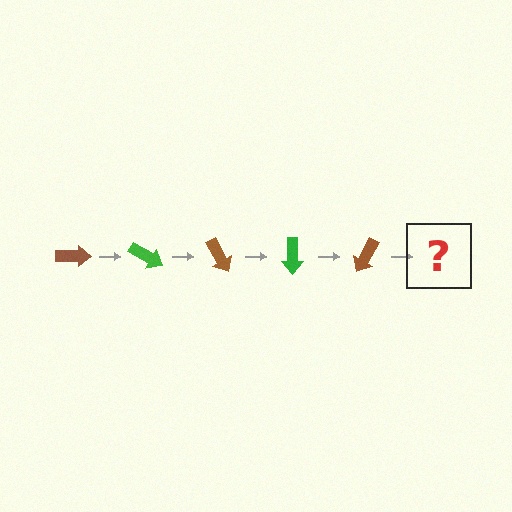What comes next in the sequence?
The next element should be a green arrow, rotated 150 degrees from the start.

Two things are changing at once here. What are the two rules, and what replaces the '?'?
The two rules are that it rotates 30 degrees each step and the color cycles through brown and green. The '?' should be a green arrow, rotated 150 degrees from the start.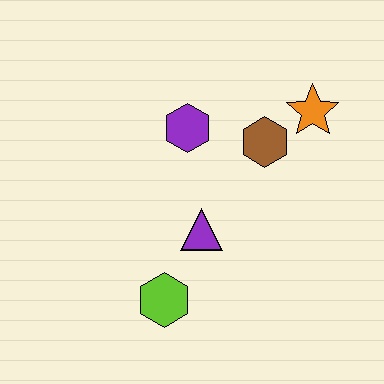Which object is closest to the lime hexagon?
The purple triangle is closest to the lime hexagon.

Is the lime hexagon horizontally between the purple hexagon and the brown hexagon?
No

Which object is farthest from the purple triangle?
The orange star is farthest from the purple triangle.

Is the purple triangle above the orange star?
No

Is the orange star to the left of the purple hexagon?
No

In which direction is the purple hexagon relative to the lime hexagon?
The purple hexagon is above the lime hexagon.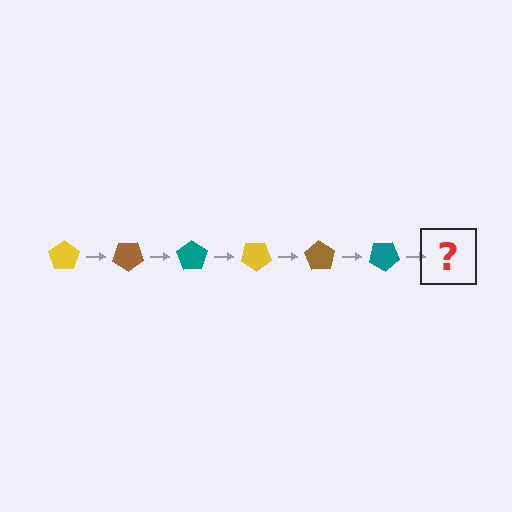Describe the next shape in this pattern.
It should be a yellow pentagon, rotated 210 degrees from the start.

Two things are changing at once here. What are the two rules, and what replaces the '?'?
The two rules are that it rotates 35 degrees each step and the color cycles through yellow, brown, and teal. The '?' should be a yellow pentagon, rotated 210 degrees from the start.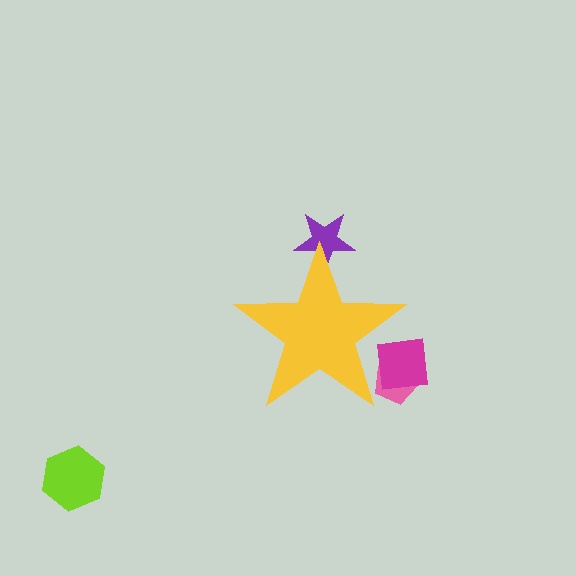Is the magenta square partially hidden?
Yes, the magenta square is partially hidden behind the yellow star.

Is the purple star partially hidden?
Yes, the purple star is partially hidden behind the yellow star.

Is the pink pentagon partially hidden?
Yes, the pink pentagon is partially hidden behind the yellow star.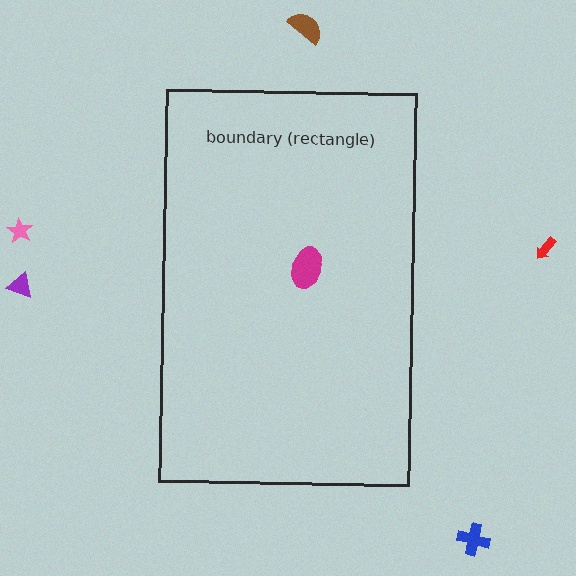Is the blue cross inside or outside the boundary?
Outside.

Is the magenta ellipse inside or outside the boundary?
Inside.